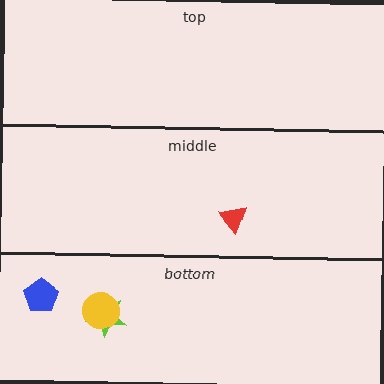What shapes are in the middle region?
The red triangle.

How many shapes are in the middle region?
1.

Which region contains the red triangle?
The middle region.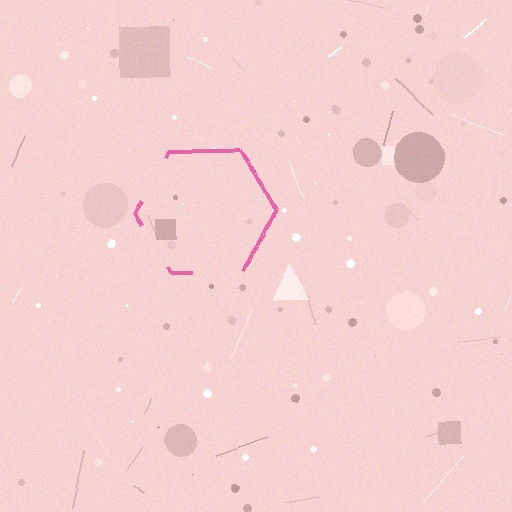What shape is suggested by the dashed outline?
The dashed outline suggests a hexagon.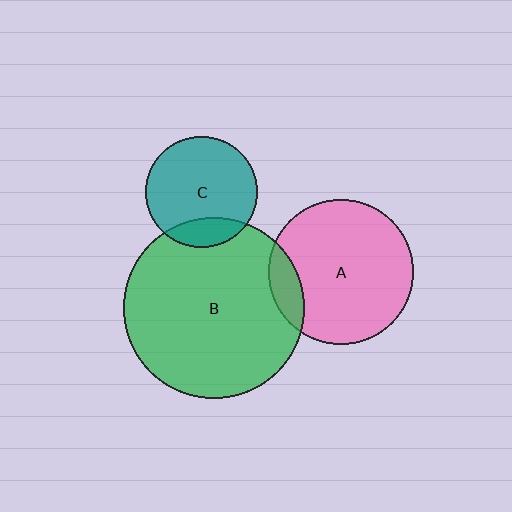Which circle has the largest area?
Circle B (green).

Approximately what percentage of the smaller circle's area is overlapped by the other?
Approximately 10%.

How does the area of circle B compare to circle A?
Approximately 1.6 times.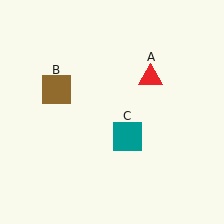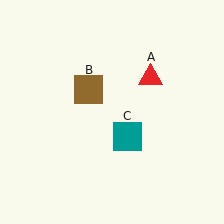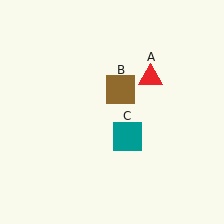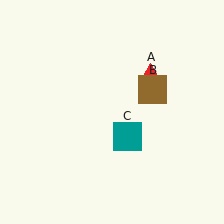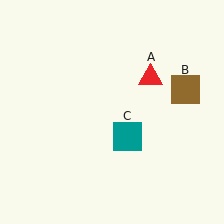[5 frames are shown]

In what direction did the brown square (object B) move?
The brown square (object B) moved right.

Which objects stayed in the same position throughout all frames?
Red triangle (object A) and teal square (object C) remained stationary.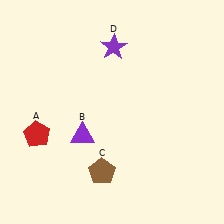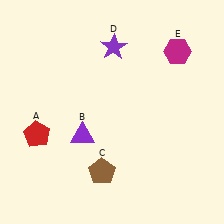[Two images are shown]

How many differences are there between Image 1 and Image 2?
There is 1 difference between the two images.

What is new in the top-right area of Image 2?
A magenta hexagon (E) was added in the top-right area of Image 2.